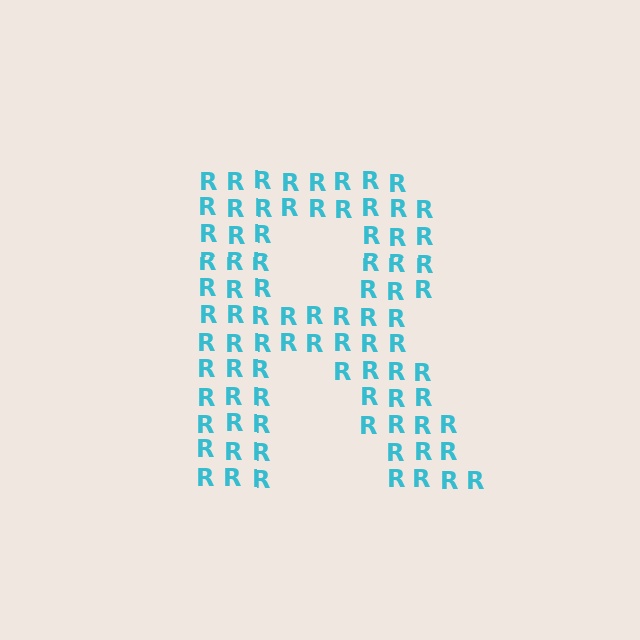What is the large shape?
The large shape is the letter R.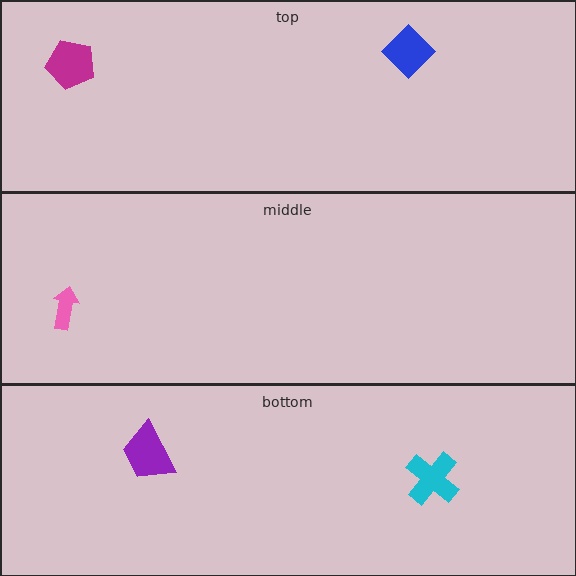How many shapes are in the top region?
2.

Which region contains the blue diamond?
The top region.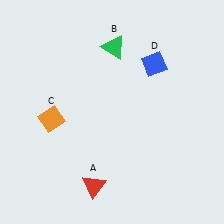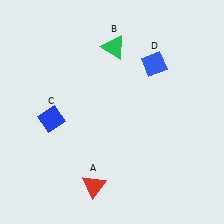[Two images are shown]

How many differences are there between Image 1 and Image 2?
There is 1 difference between the two images.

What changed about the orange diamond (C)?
In Image 1, C is orange. In Image 2, it changed to blue.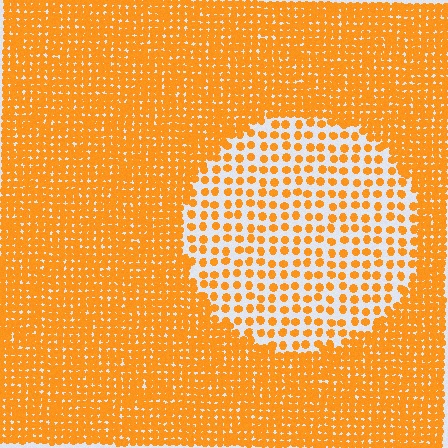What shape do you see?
I see a circle.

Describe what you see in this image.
The image contains small orange elements arranged at two different densities. A circle-shaped region is visible where the elements are less densely packed than the surrounding area.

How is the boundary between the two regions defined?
The boundary is defined by a change in element density (approximately 2.5x ratio). All elements are the same color, size, and shape.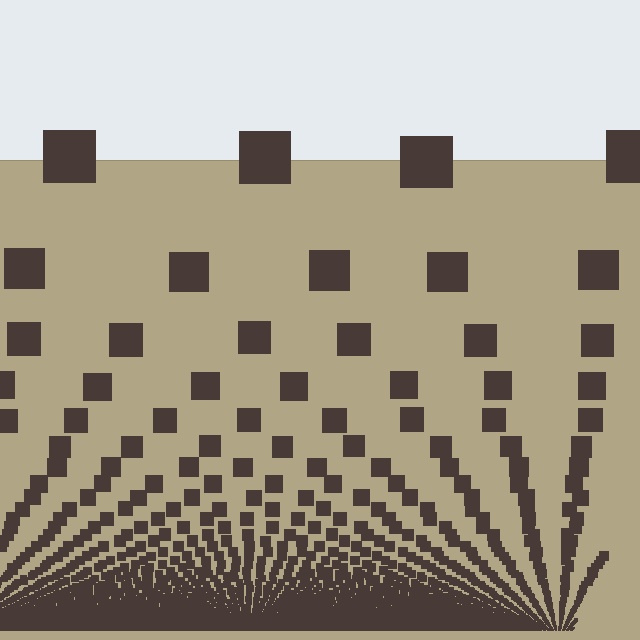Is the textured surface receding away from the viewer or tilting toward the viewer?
The surface appears to tilt toward the viewer. Texture elements get larger and sparser toward the top.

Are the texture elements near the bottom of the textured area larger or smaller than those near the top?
Smaller. The gradient is inverted — elements near the bottom are smaller and denser.